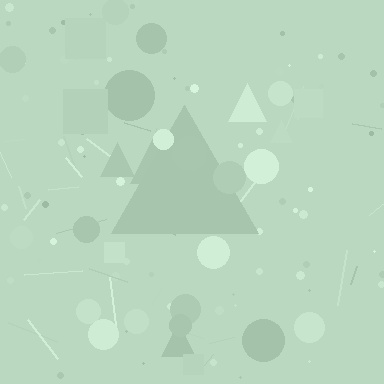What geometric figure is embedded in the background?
A triangle is embedded in the background.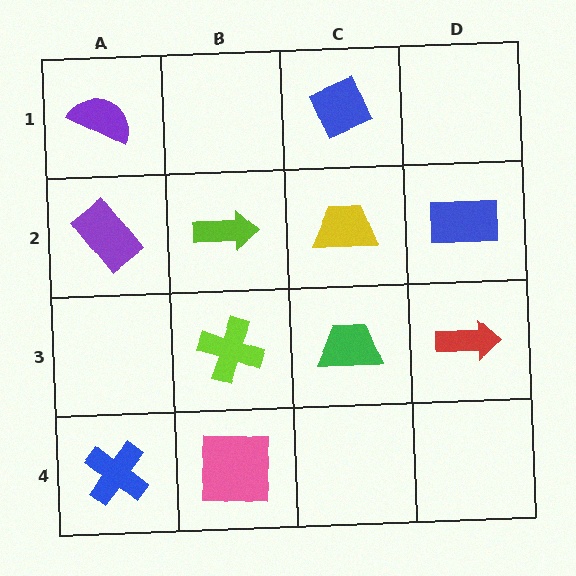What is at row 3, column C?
A green trapezoid.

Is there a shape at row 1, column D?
No, that cell is empty.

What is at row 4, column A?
A blue cross.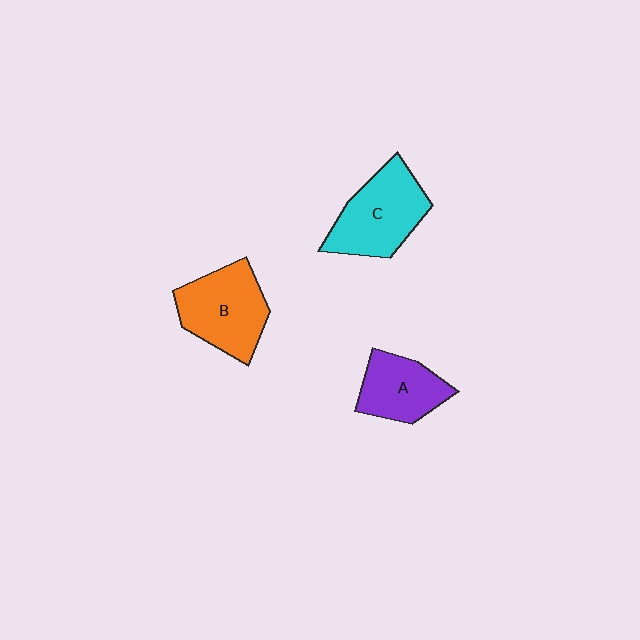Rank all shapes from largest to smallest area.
From largest to smallest: C (cyan), B (orange), A (purple).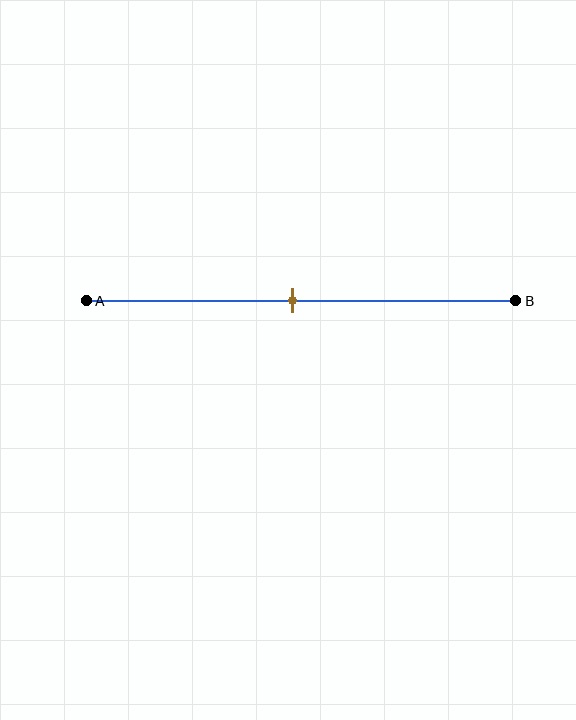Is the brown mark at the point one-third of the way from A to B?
No, the mark is at about 50% from A, not at the 33% one-third point.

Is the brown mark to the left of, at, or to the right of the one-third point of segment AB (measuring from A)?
The brown mark is to the right of the one-third point of segment AB.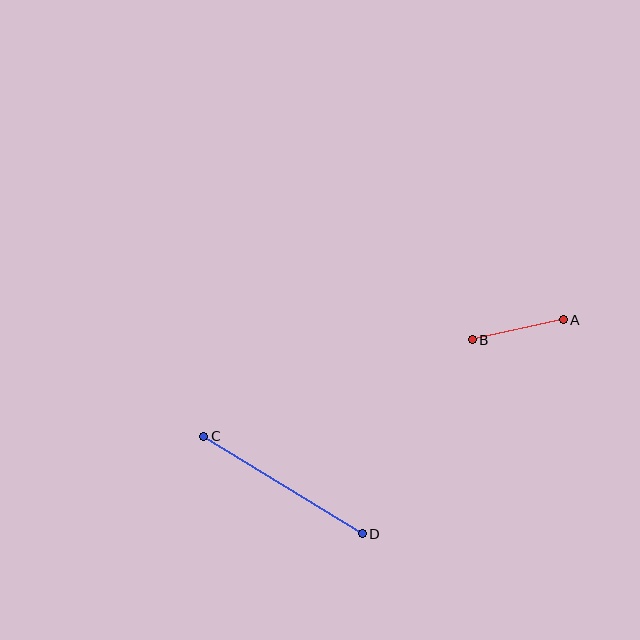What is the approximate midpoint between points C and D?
The midpoint is at approximately (283, 485) pixels.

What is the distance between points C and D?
The distance is approximately 186 pixels.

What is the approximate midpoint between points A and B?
The midpoint is at approximately (518, 330) pixels.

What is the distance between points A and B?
The distance is approximately 93 pixels.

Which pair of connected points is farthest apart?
Points C and D are farthest apart.